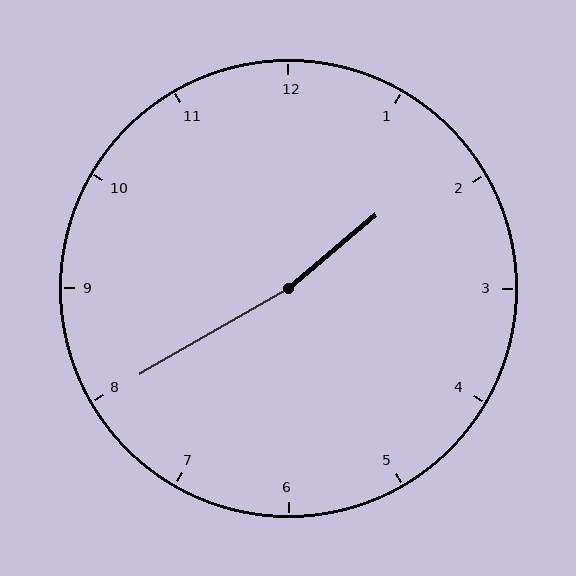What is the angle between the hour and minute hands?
Approximately 170 degrees.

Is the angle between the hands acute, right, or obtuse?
It is obtuse.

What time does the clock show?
1:40.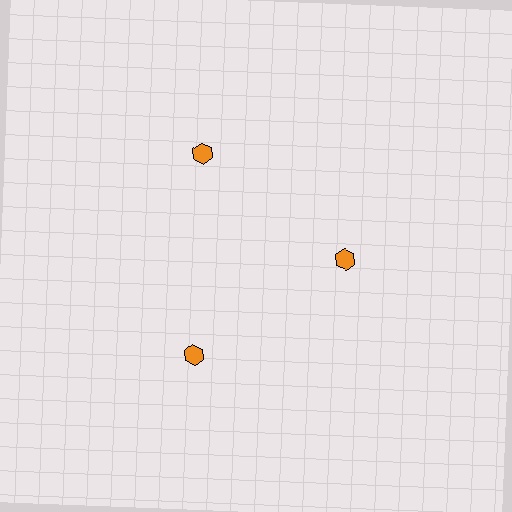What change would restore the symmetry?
The symmetry would be restored by moving it outward, back onto the ring so that all 3 hexagons sit at equal angles and equal distance from the center.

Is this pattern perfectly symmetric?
No. The 3 orange hexagons are arranged in a ring, but one element near the 3 o'clock position is pulled inward toward the center, breaking the 3-fold rotational symmetry.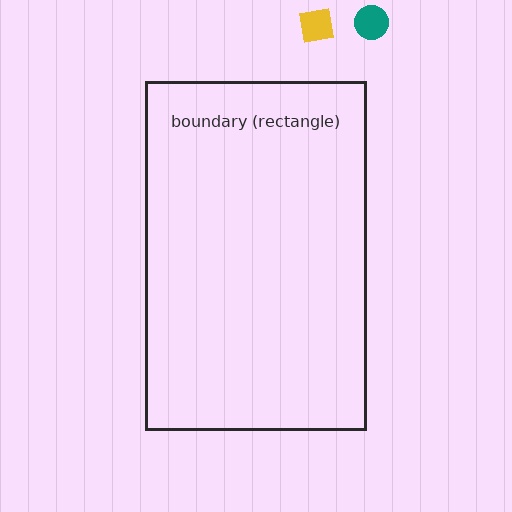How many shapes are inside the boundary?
0 inside, 2 outside.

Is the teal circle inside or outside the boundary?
Outside.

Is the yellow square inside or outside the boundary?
Outside.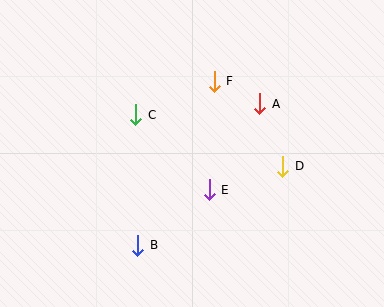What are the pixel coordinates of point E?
Point E is at (209, 190).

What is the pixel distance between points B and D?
The distance between B and D is 165 pixels.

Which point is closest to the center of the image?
Point E at (209, 190) is closest to the center.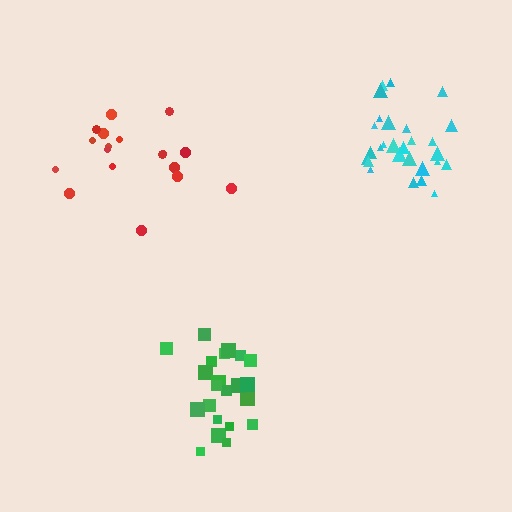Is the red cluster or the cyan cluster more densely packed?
Cyan.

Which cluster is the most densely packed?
Green.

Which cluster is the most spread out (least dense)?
Red.